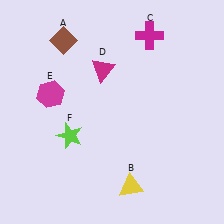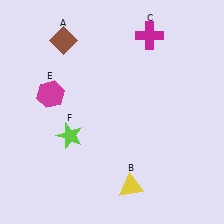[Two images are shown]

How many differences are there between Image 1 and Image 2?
There is 1 difference between the two images.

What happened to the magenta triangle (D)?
The magenta triangle (D) was removed in Image 2. It was in the top-left area of Image 1.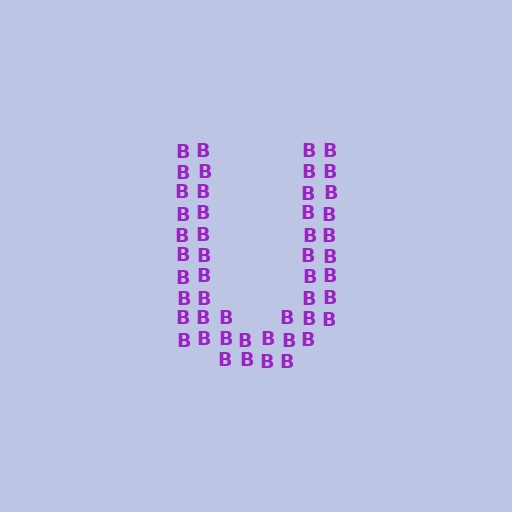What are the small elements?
The small elements are letter B's.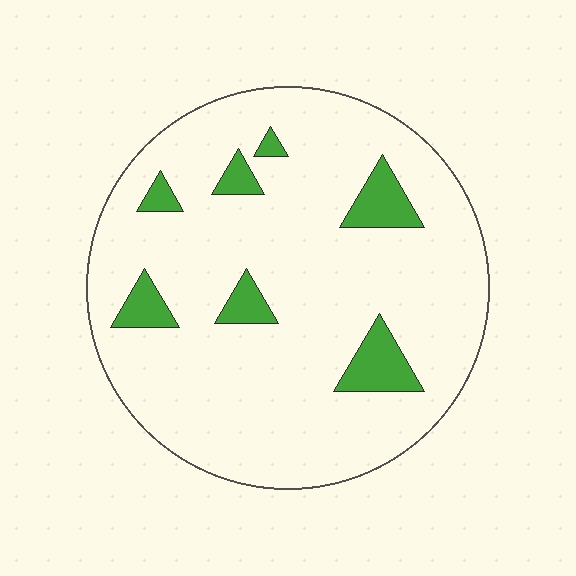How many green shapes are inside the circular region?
7.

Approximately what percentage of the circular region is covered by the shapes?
Approximately 10%.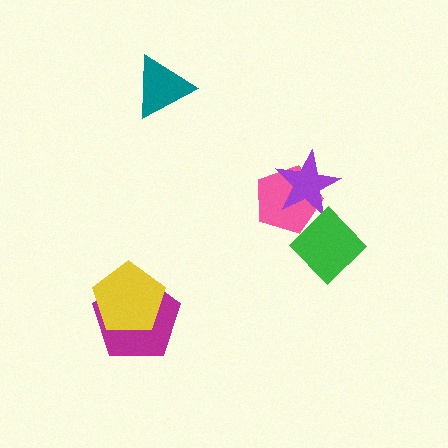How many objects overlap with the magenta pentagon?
1 object overlaps with the magenta pentagon.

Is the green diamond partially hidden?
No, no other shape covers it.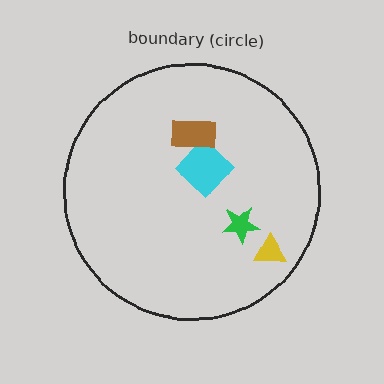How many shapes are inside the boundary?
4 inside, 0 outside.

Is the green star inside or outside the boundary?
Inside.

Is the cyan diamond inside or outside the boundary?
Inside.